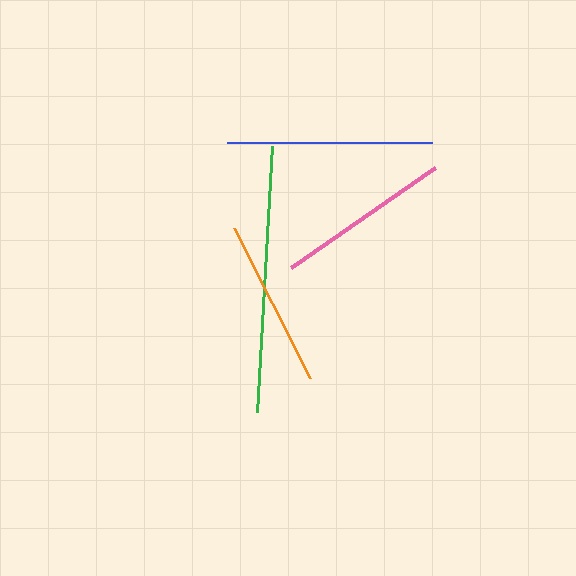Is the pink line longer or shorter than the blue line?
The blue line is longer than the pink line.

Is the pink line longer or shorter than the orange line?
The pink line is longer than the orange line.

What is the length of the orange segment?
The orange segment is approximately 168 pixels long.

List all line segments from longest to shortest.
From longest to shortest: green, blue, pink, orange.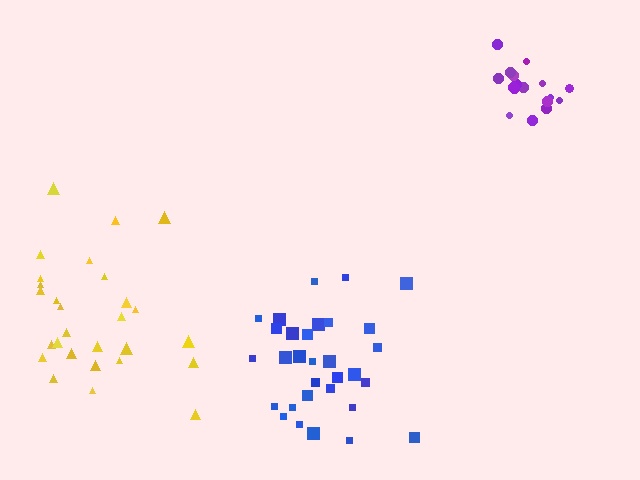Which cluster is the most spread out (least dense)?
Yellow.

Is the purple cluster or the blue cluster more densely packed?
Purple.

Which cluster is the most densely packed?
Purple.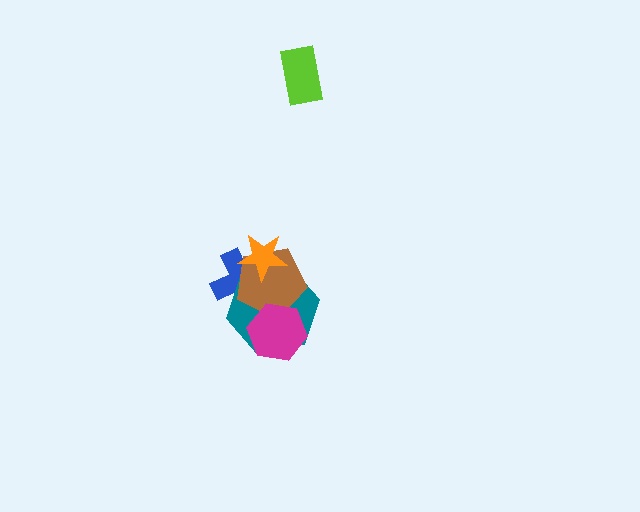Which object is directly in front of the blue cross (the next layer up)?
The teal hexagon is directly in front of the blue cross.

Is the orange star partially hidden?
No, no other shape covers it.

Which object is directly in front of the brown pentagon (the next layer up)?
The orange star is directly in front of the brown pentagon.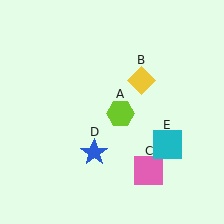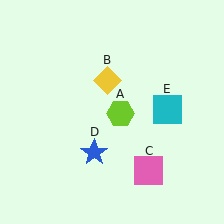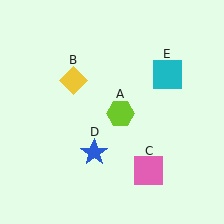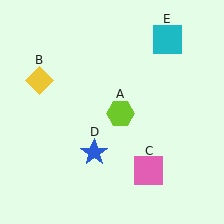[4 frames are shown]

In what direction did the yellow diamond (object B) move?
The yellow diamond (object B) moved left.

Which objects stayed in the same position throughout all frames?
Lime hexagon (object A) and pink square (object C) and blue star (object D) remained stationary.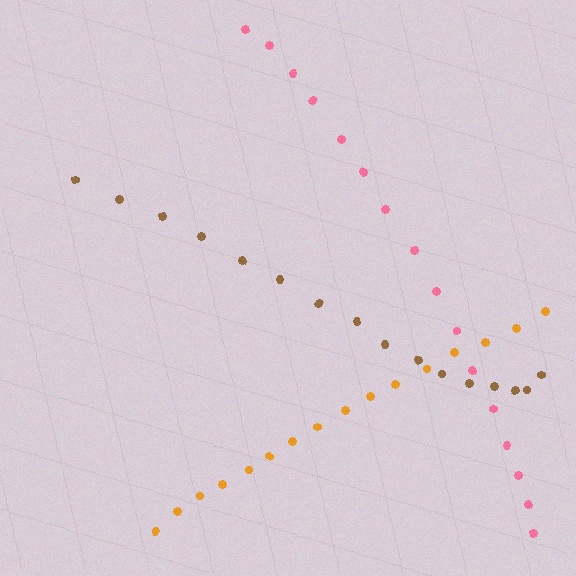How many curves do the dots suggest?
There are 3 distinct paths.